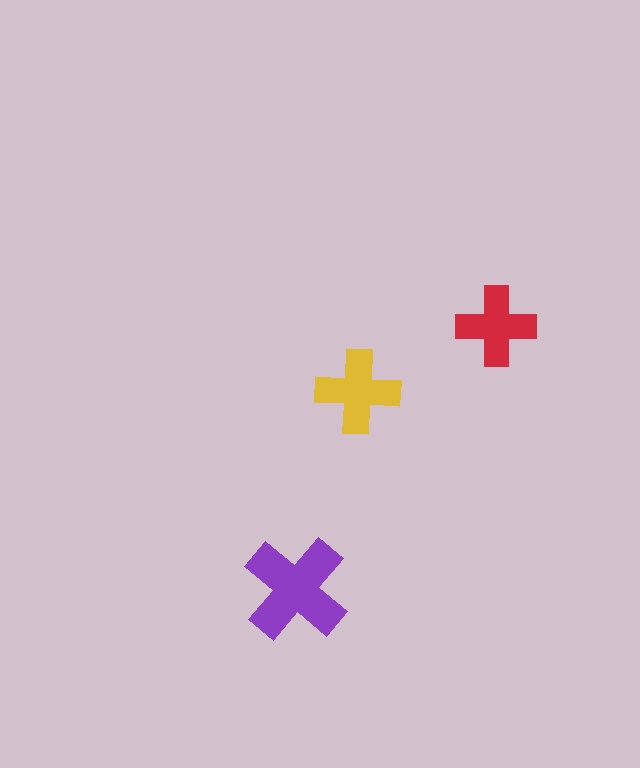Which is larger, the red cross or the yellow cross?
The yellow one.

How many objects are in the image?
There are 3 objects in the image.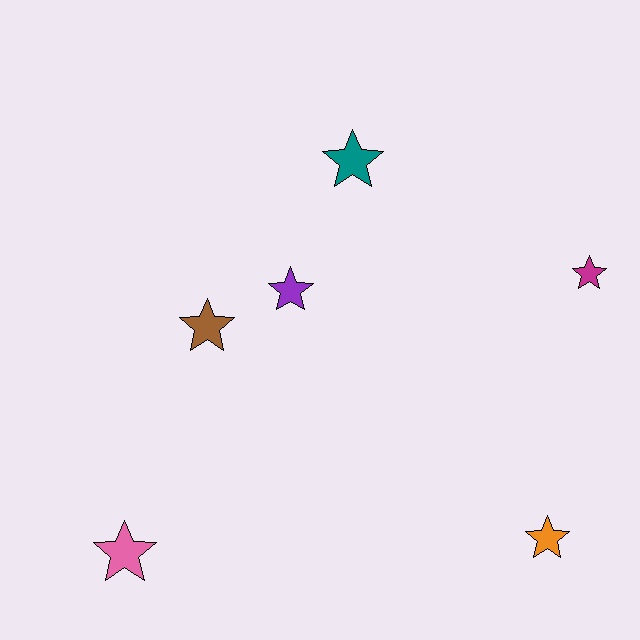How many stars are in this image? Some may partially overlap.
There are 6 stars.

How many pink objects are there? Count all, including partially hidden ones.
There is 1 pink object.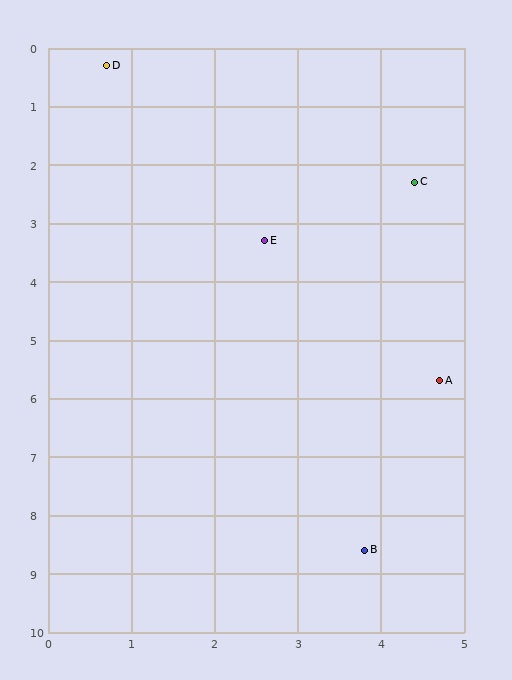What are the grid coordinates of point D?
Point D is at approximately (0.7, 0.3).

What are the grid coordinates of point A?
Point A is at approximately (4.7, 5.7).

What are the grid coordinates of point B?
Point B is at approximately (3.8, 8.6).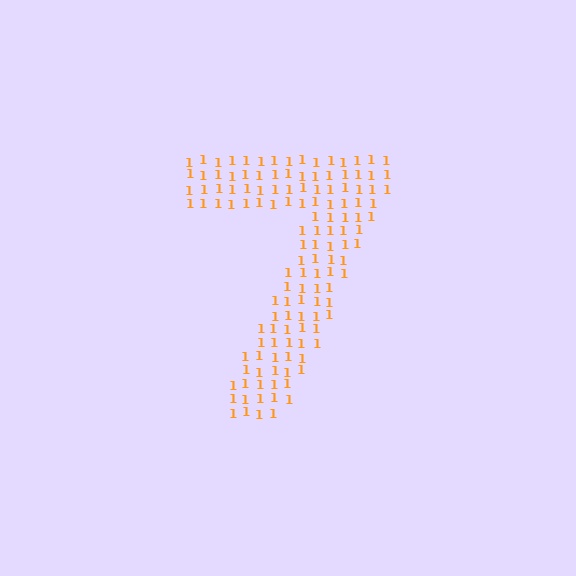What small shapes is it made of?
It is made of small digit 1's.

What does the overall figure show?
The overall figure shows the digit 7.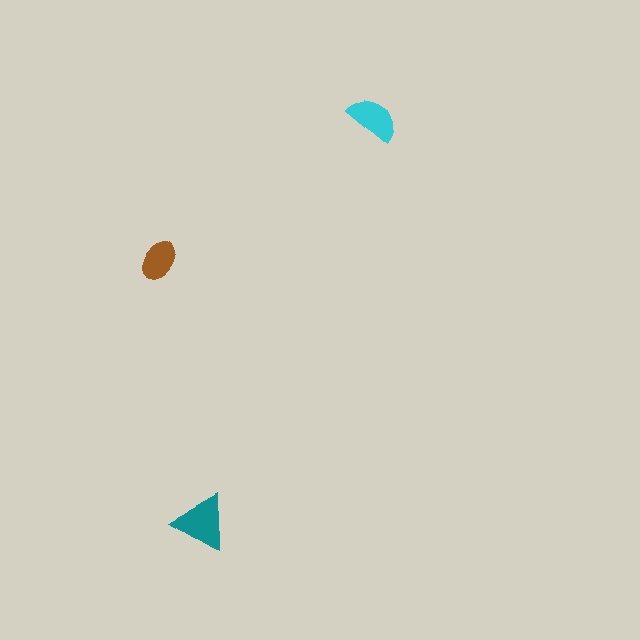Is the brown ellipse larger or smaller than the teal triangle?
Smaller.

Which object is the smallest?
The brown ellipse.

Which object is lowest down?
The teal triangle is bottommost.